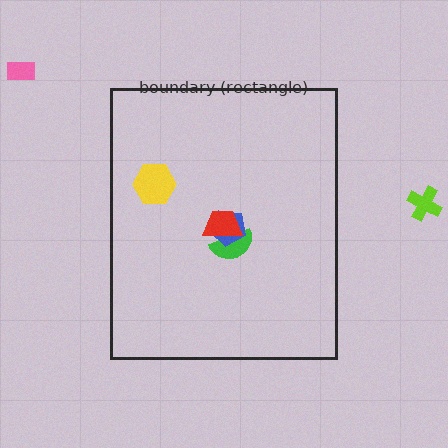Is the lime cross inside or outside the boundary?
Outside.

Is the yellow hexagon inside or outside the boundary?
Inside.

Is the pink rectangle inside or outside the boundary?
Outside.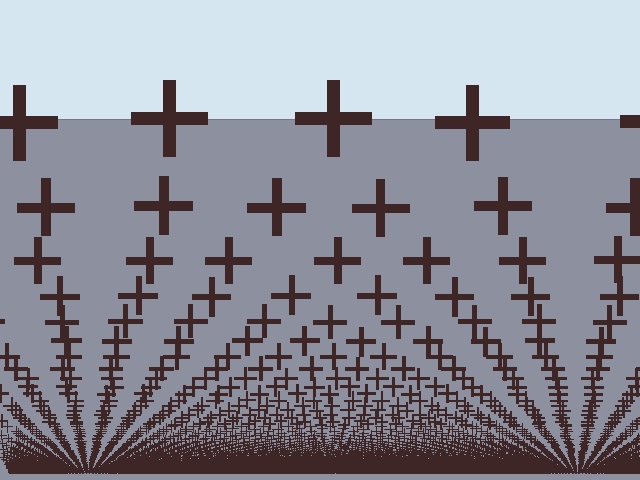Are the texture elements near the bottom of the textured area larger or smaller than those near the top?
Smaller. The gradient is inverted — elements near the bottom are smaller and denser.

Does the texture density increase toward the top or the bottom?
Density increases toward the bottom.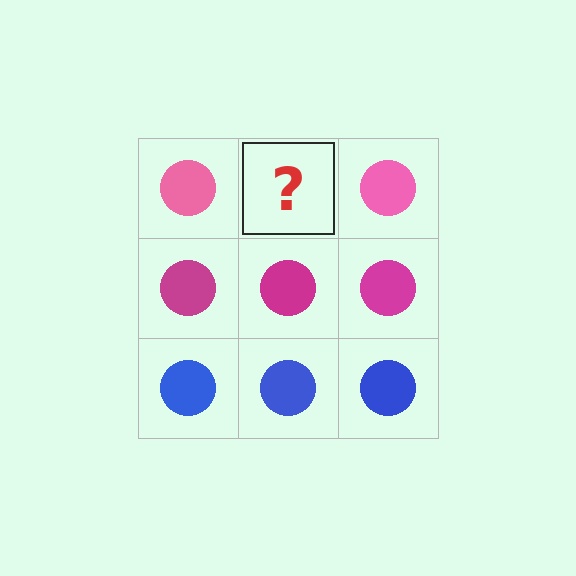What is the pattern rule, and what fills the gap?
The rule is that each row has a consistent color. The gap should be filled with a pink circle.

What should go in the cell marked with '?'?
The missing cell should contain a pink circle.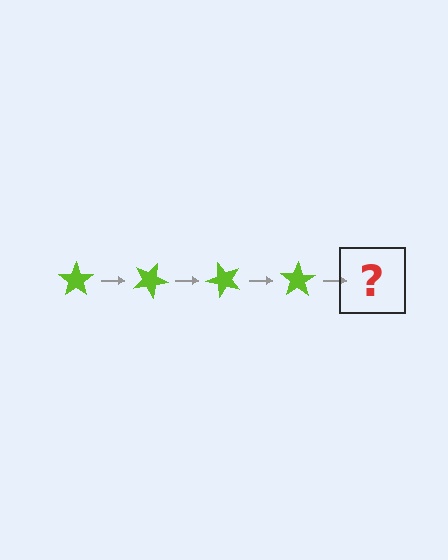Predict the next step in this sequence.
The next step is a lime star rotated 100 degrees.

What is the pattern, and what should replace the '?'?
The pattern is that the star rotates 25 degrees each step. The '?' should be a lime star rotated 100 degrees.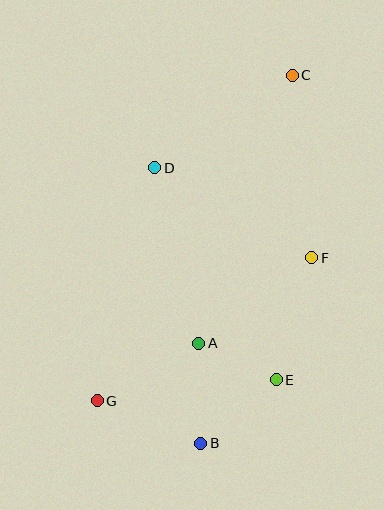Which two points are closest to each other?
Points A and E are closest to each other.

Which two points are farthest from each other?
Points C and G are farthest from each other.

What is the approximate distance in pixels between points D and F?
The distance between D and F is approximately 181 pixels.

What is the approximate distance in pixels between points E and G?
The distance between E and G is approximately 180 pixels.